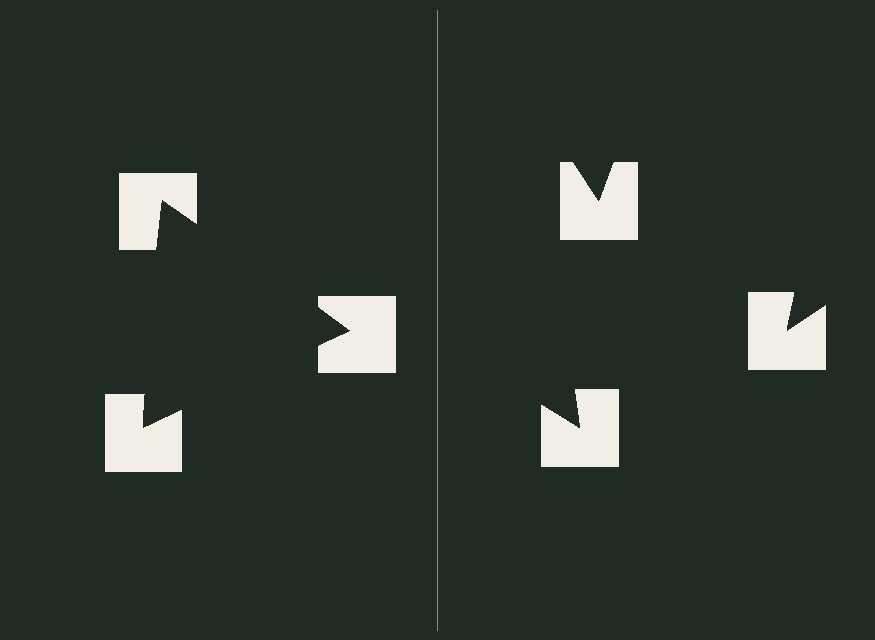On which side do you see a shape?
An illusory triangle appears on the left side. On the right side the wedge cuts are rotated, so no coherent shape forms.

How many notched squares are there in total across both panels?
6 — 3 on each side.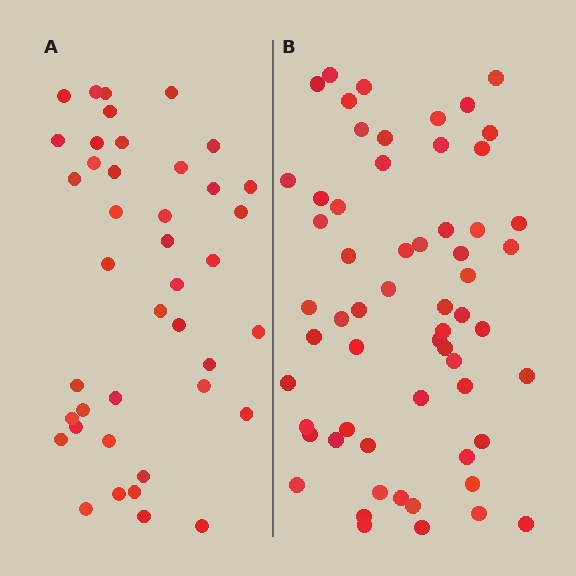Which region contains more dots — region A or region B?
Region B (the right region) has more dots.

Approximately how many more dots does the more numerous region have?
Region B has approximately 20 more dots than region A.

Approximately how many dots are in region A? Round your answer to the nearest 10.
About 40 dots. (The exact count is 41, which rounds to 40.)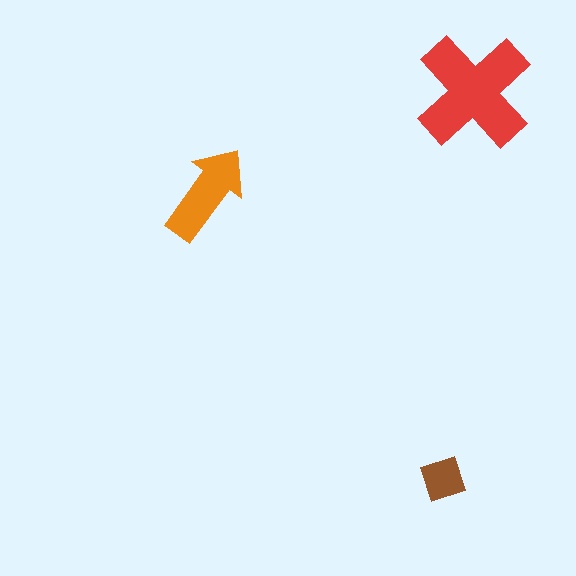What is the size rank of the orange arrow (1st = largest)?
2nd.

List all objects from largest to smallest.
The red cross, the orange arrow, the brown square.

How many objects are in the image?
There are 3 objects in the image.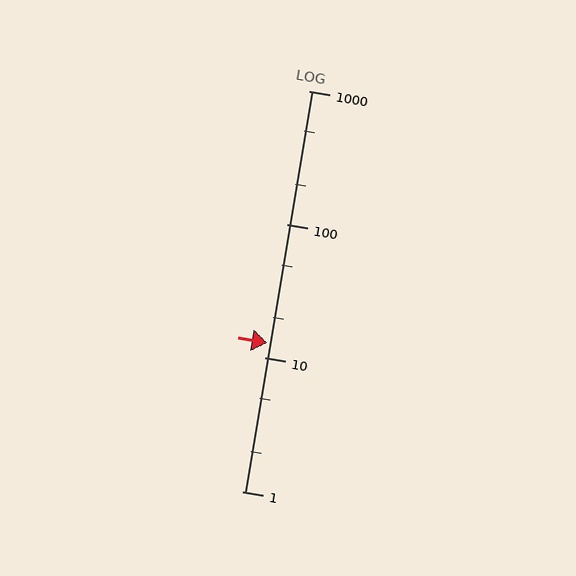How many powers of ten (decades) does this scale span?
The scale spans 3 decades, from 1 to 1000.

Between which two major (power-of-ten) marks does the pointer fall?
The pointer is between 10 and 100.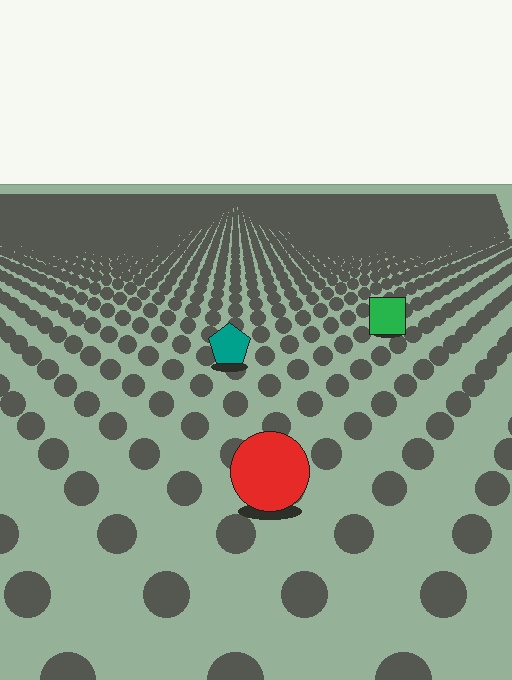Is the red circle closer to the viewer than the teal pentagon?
Yes. The red circle is closer — you can tell from the texture gradient: the ground texture is coarser near it.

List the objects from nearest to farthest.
From nearest to farthest: the red circle, the teal pentagon, the green square.